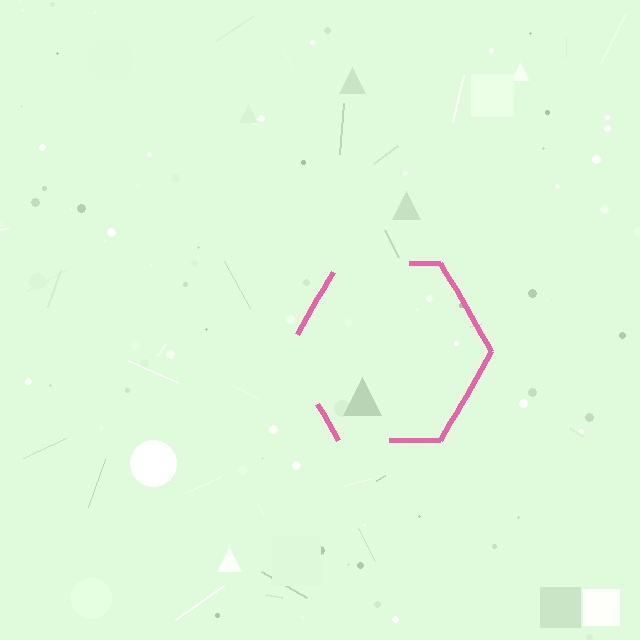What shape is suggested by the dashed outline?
The dashed outline suggests a hexagon.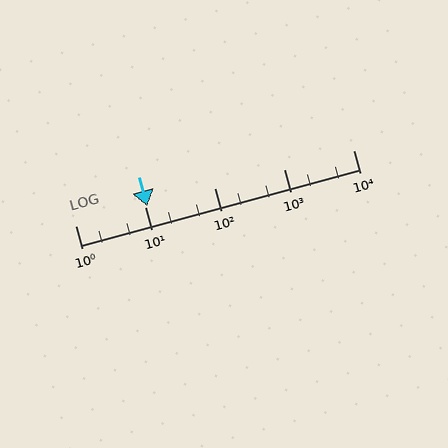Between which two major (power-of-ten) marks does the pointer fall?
The pointer is between 10 and 100.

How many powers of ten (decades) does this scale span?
The scale spans 4 decades, from 1 to 10000.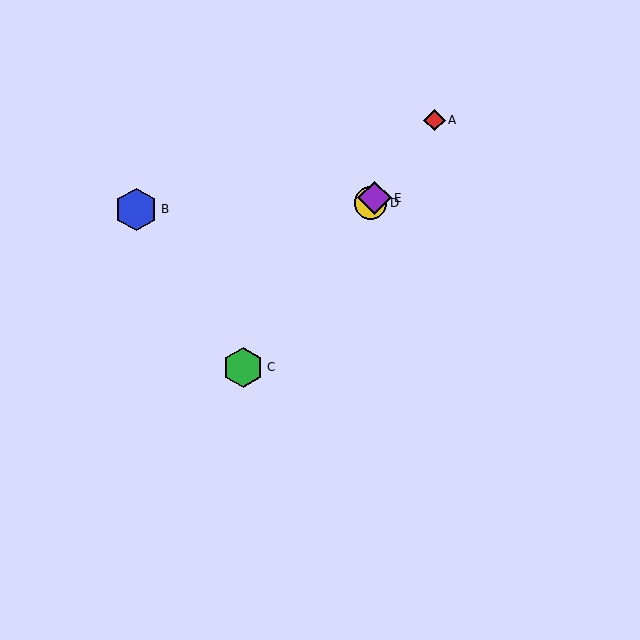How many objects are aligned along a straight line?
4 objects (A, C, D, E) are aligned along a straight line.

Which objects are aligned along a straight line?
Objects A, C, D, E are aligned along a straight line.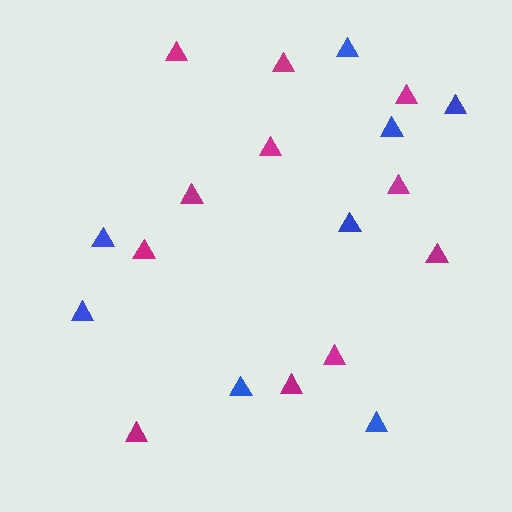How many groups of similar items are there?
There are 2 groups: one group of magenta triangles (11) and one group of blue triangles (8).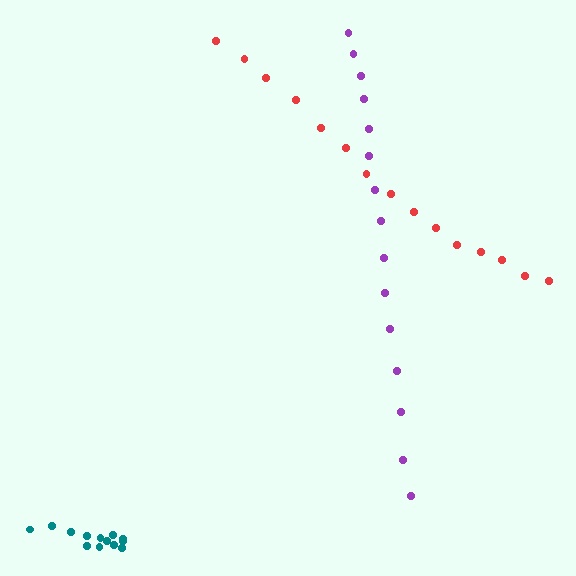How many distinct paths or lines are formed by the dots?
There are 3 distinct paths.